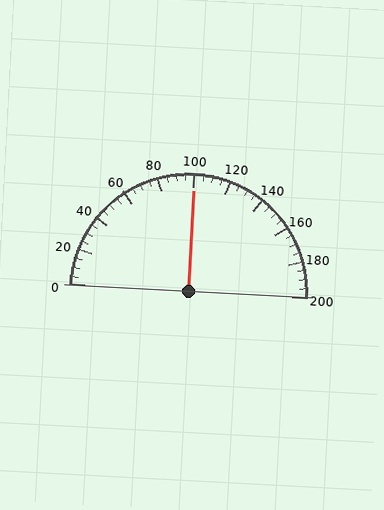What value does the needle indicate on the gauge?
The needle indicates approximately 100.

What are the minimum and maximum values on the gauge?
The gauge ranges from 0 to 200.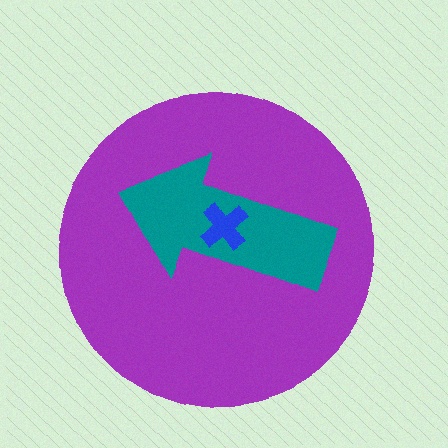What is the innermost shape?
The blue cross.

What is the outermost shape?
The purple circle.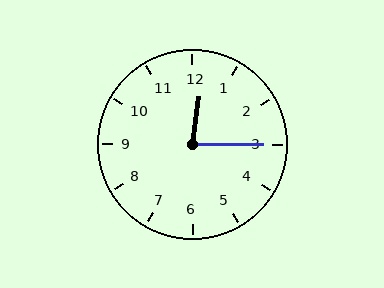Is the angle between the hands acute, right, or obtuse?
It is acute.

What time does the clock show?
12:15.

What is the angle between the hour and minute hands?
Approximately 82 degrees.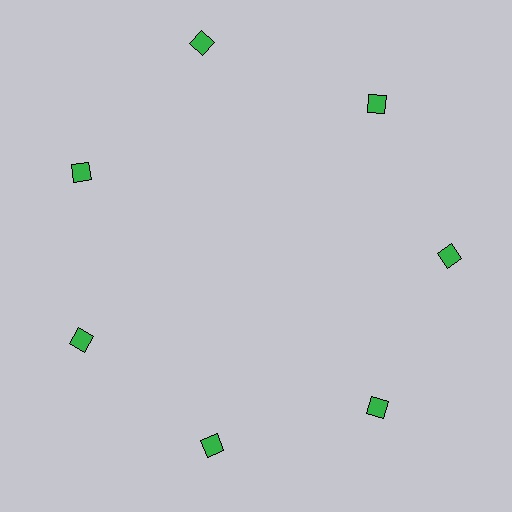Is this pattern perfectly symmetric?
No. The 7 green diamonds are arranged in a ring, but one element near the 12 o'clock position is pushed outward from the center, breaking the 7-fold rotational symmetry.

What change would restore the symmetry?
The symmetry would be restored by moving it inward, back onto the ring so that all 7 diamonds sit at equal angles and equal distance from the center.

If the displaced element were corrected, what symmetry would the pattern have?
It would have 7-fold rotational symmetry — the pattern would map onto itself every 51 degrees.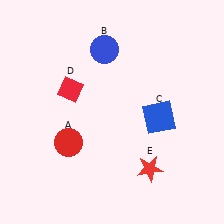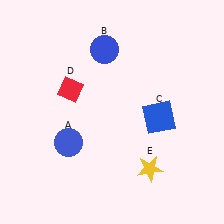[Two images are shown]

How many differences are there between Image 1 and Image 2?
There are 2 differences between the two images.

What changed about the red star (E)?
In Image 1, E is red. In Image 2, it changed to yellow.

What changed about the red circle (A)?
In Image 1, A is red. In Image 2, it changed to blue.